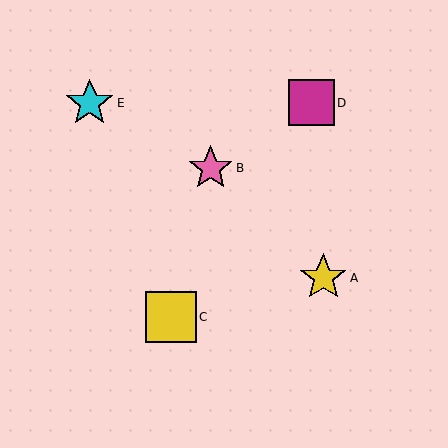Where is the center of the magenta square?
The center of the magenta square is at (311, 103).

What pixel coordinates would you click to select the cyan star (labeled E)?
Click at (90, 103) to select the cyan star E.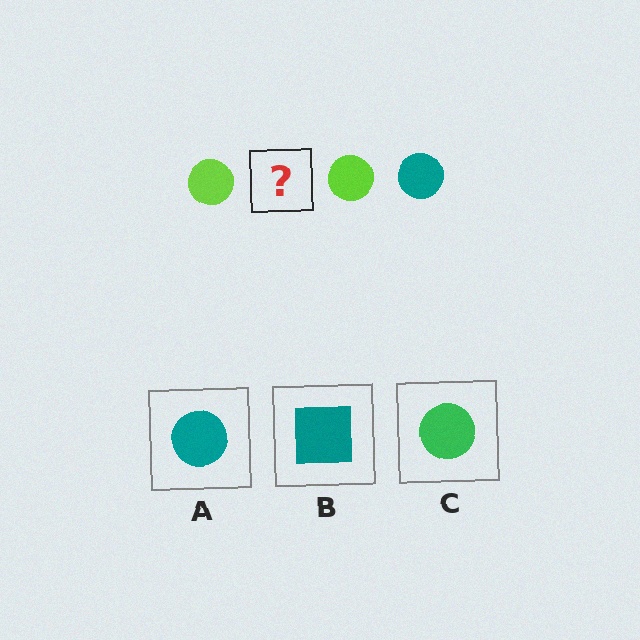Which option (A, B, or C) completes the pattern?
A.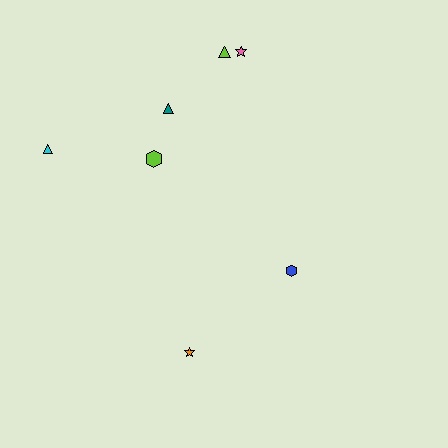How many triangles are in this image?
There are 3 triangles.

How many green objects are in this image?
There are no green objects.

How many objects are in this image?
There are 7 objects.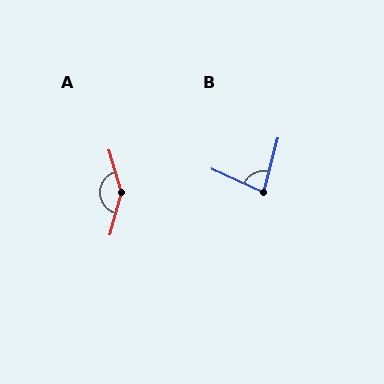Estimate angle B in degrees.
Approximately 81 degrees.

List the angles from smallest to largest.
B (81°), A (148°).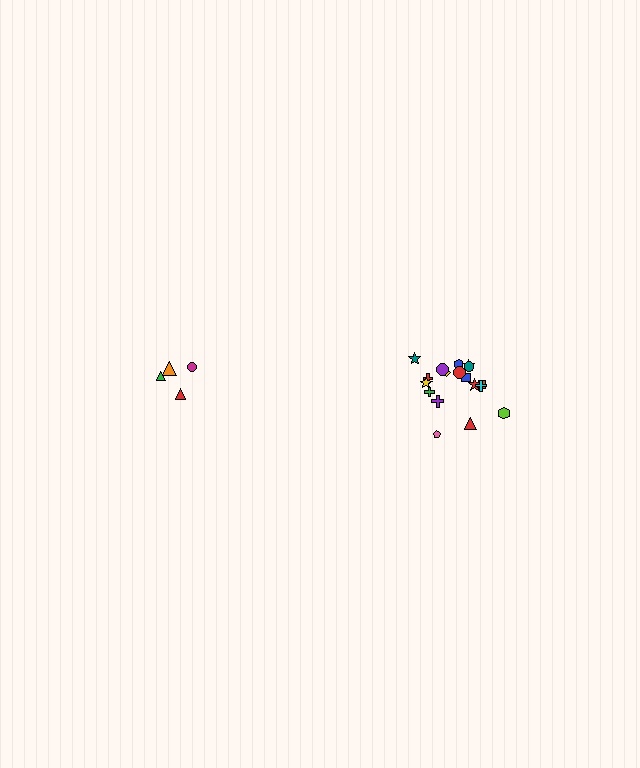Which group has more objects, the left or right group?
The right group.